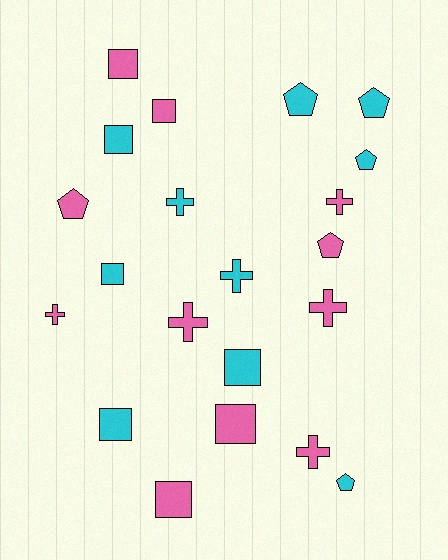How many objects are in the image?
There are 21 objects.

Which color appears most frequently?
Pink, with 11 objects.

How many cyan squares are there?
There are 4 cyan squares.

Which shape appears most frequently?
Square, with 8 objects.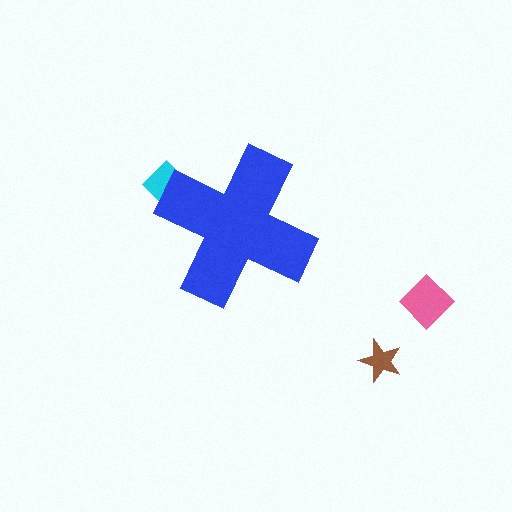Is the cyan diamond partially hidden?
Yes, the cyan diamond is partially hidden behind the blue cross.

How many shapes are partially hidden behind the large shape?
1 shape is partially hidden.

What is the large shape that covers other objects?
A blue cross.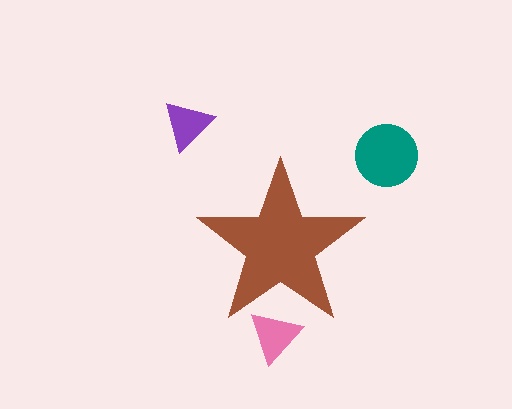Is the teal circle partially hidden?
No, the teal circle is fully visible.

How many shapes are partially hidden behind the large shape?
1 shape is partially hidden.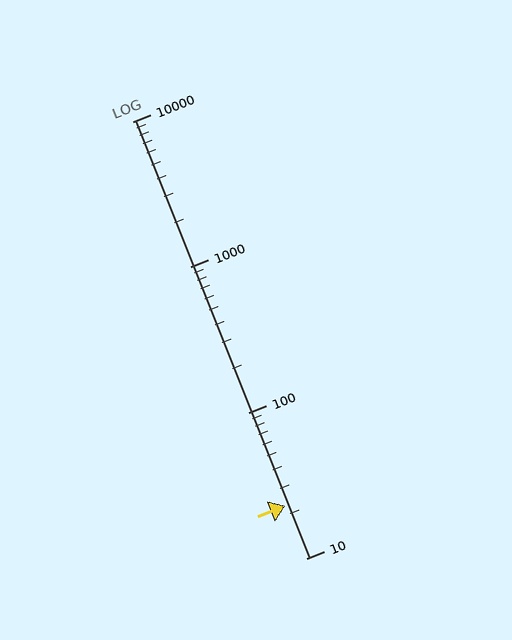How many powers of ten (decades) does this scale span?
The scale spans 3 decades, from 10 to 10000.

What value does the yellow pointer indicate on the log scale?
The pointer indicates approximately 23.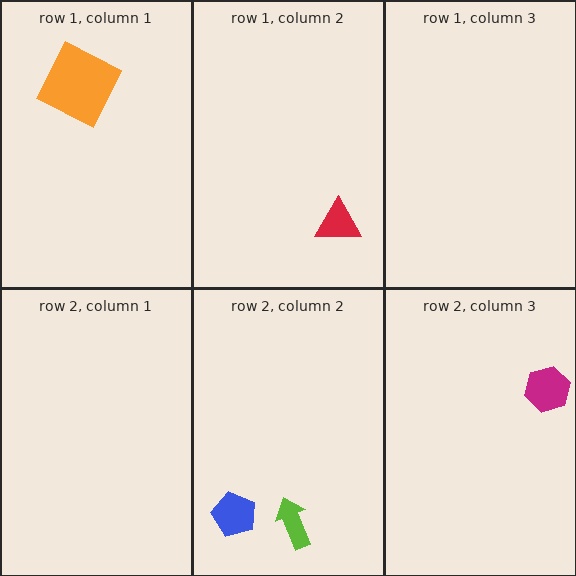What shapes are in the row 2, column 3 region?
The magenta hexagon.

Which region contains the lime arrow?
The row 2, column 2 region.